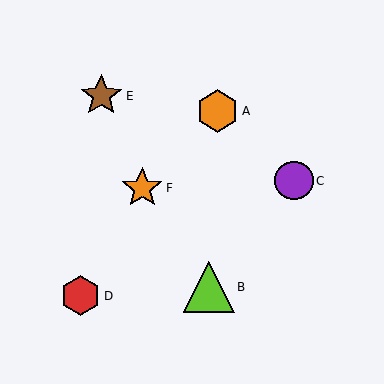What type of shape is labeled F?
Shape F is an orange star.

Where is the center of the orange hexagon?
The center of the orange hexagon is at (218, 111).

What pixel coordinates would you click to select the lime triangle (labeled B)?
Click at (209, 287) to select the lime triangle B.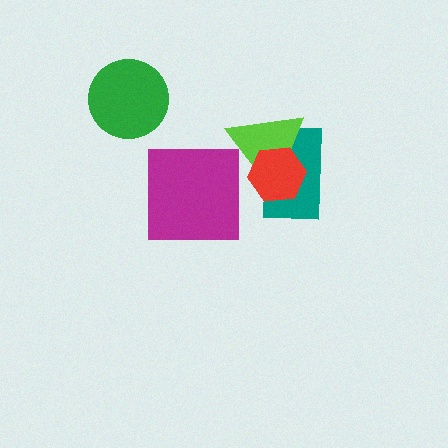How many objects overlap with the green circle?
0 objects overlap with the green circle.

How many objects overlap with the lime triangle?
2 objects overlap with the lime triangle.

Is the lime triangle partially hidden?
Yes, it is partially covered by another shape.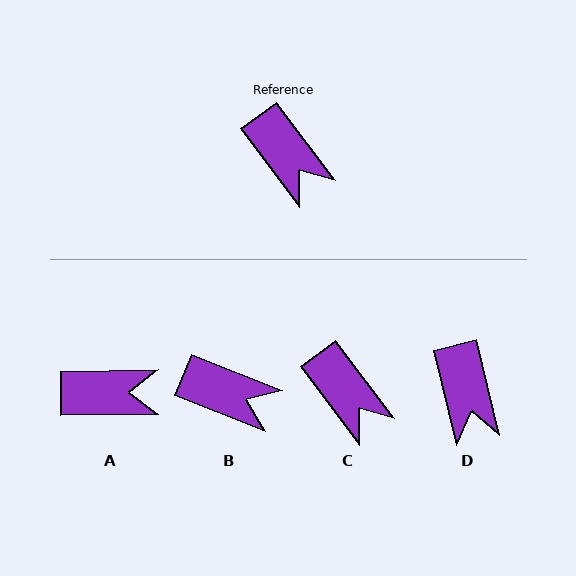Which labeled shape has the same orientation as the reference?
C.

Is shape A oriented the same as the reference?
No, it is off by about 54 degrees.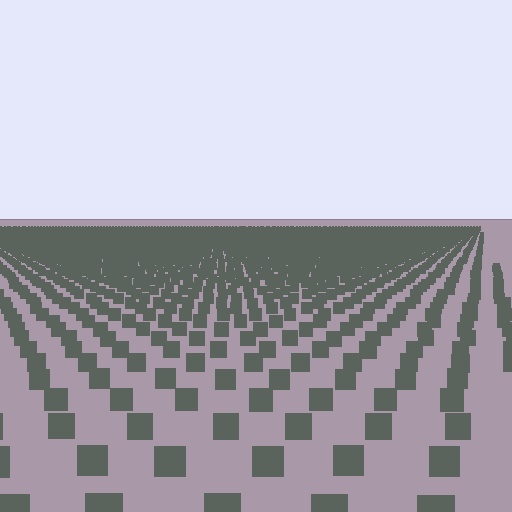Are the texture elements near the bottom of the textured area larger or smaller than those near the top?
Larger. Near the bottom, elements are closer to the viewer and appear at a bigger on-screen size.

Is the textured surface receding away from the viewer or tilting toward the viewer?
The surface is receding away from the viewer. Texture elements get smaller and denser toward the top.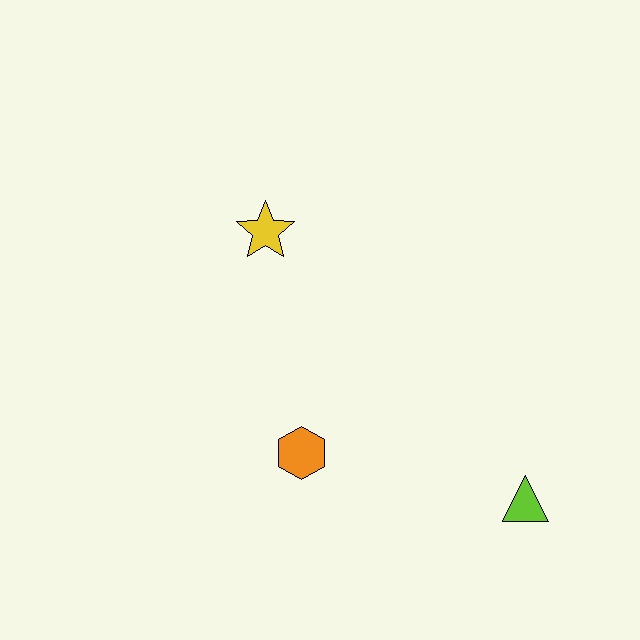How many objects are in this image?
There are 3 objects.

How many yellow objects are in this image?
There is 1 yellow object.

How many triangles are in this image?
There is 1 triangle.